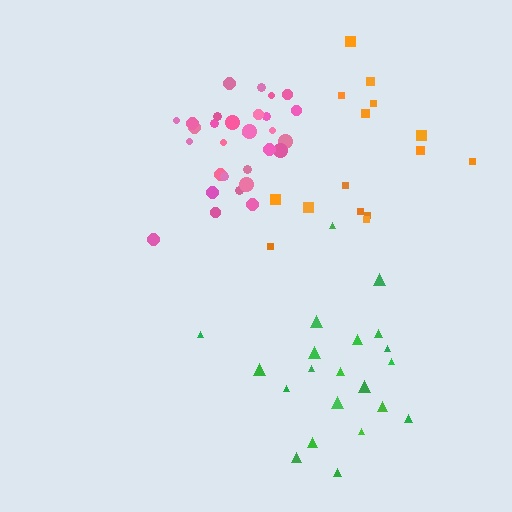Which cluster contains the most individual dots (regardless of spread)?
Pink (32).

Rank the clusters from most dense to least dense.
pink, green, orange.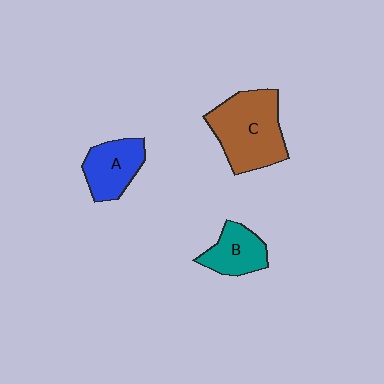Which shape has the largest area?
Shape C (brown).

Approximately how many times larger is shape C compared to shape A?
Approximately 1.7 times.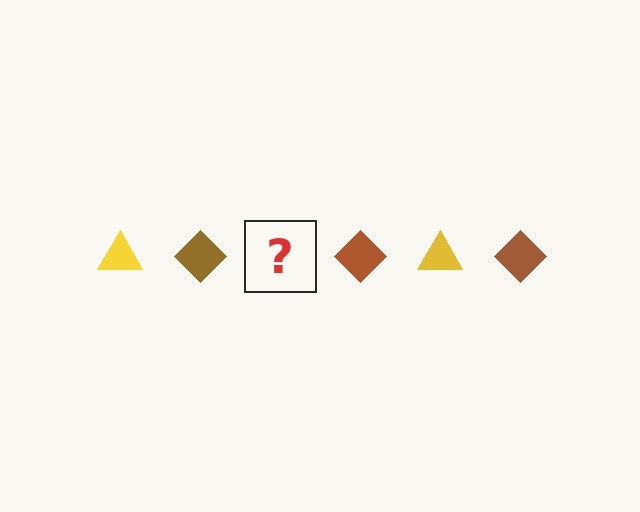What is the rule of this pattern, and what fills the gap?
The rule is that the pattern alternates between yellow triangle and brown diamond. The gap should be filled with a yellow triangle.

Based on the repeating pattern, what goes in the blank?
The blank should be a yellow triangle.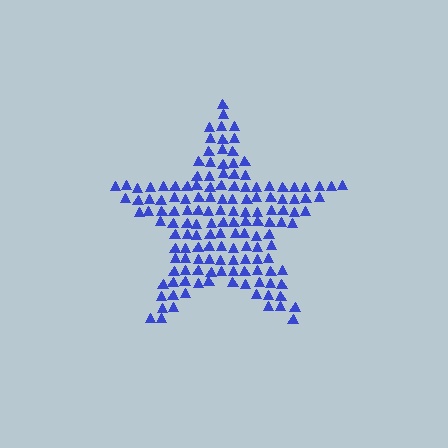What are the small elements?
The small elements are triangles.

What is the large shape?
The large shape is a star.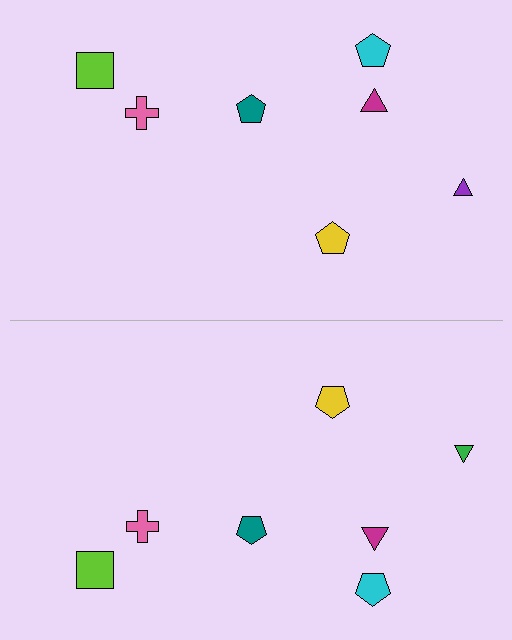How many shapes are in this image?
There are 14 shapes in this image.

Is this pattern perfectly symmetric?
No, the pattern is not perfectly symmetric. The green triangle on the bottom side breaks the symmetry — its mirror counterpart is purple.